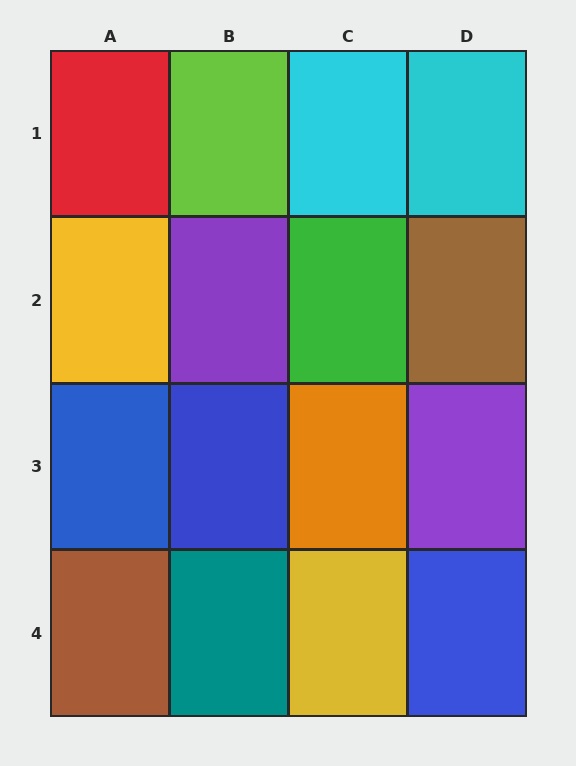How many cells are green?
1 cell is green.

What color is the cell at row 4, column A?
Brown.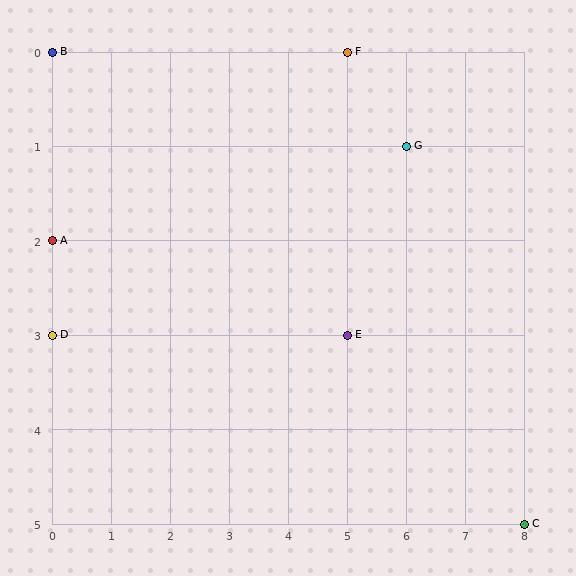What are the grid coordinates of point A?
Point A is at grid coordinates (0, 2).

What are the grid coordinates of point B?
Point B is at grid coordinates (0, 0).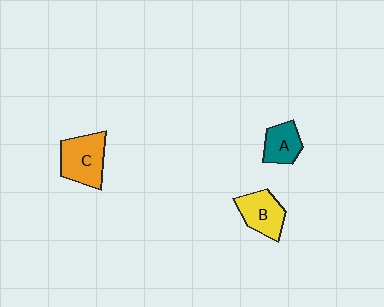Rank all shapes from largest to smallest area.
From largest to smallest: C (orange), B (yellow), A (teal).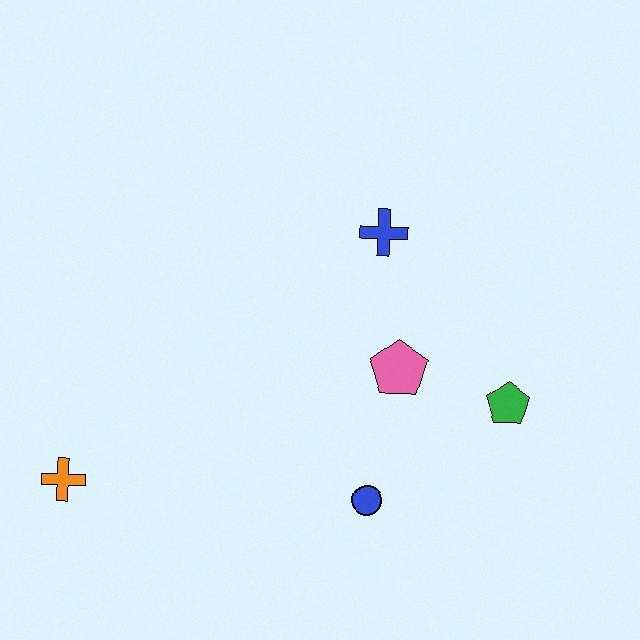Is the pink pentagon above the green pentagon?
Yes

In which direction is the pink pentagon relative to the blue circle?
The pink pentagon is above the blue circle.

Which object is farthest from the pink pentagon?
The orange cross is farthest from the pink pentagon.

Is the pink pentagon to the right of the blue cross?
Yes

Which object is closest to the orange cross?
The blue circle is closest to the orange cross.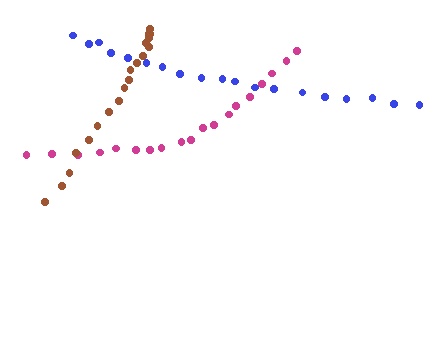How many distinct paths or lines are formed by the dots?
There are 3 distinct paths.